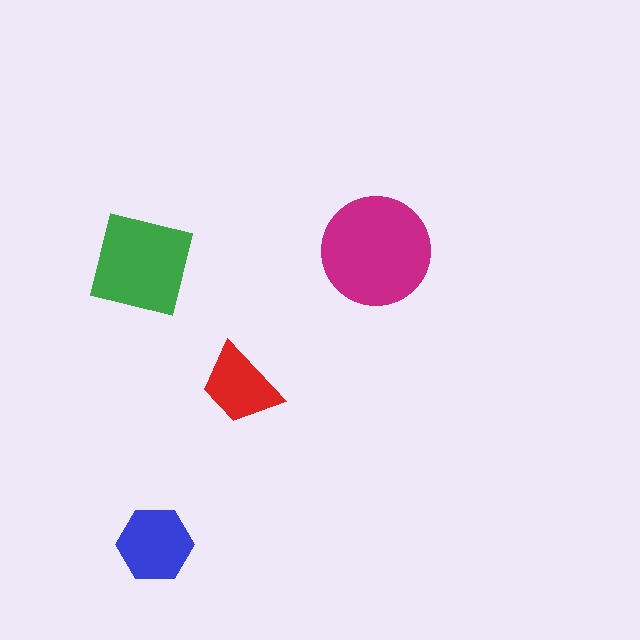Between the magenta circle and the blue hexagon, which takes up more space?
The magenta circle.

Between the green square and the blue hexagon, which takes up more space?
The green square.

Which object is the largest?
The magenta circle.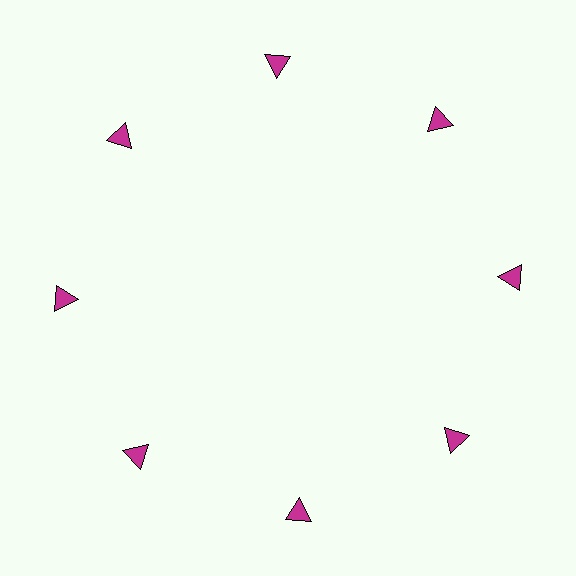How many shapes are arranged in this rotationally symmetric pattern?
There are 8 shapes, arranged in 8 groups of 1.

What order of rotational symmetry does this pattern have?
This pattern has 8-fold rotational symmetry.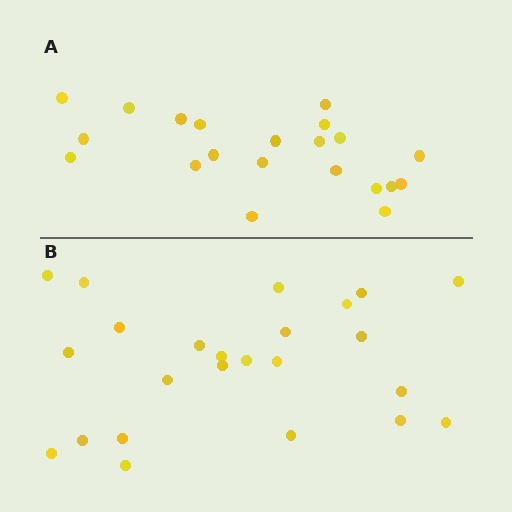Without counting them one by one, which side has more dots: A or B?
Region B (the bottom region) has more dots.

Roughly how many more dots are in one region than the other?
Region B has just a few more — roughly 2 or 3 more dots than region A.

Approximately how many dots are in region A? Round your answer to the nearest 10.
About 20 dots. (The exact count is 21, which rounds to 20.)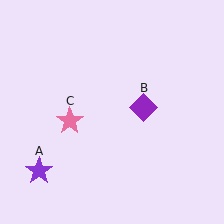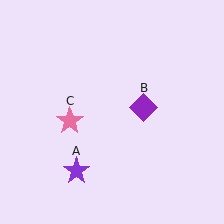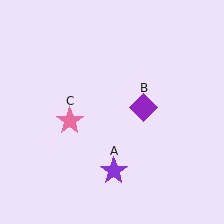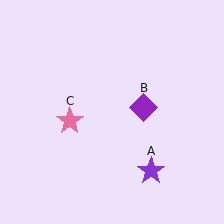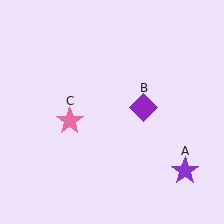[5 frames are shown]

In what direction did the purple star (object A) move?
The purple star (object A) moved right.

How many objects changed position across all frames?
1 object changed position: purple star (object A).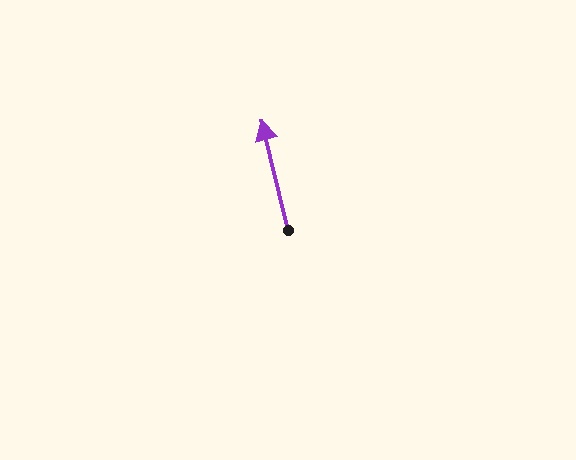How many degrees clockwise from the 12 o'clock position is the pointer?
Approximately 346 degrees.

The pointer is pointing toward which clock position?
Roughly 12 o'clock.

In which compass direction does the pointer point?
North.